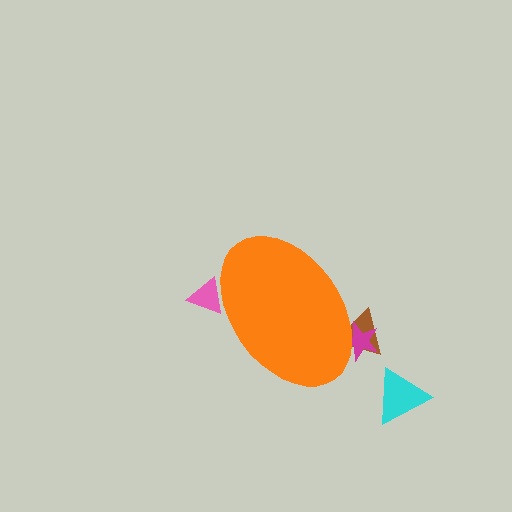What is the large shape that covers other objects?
An orange ellipse.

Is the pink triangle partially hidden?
Yes, the pink triangle is partially hidden behind the orange ellipse.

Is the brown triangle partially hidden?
Yes, the brown triangle is partially hidden behind the orange ellipse.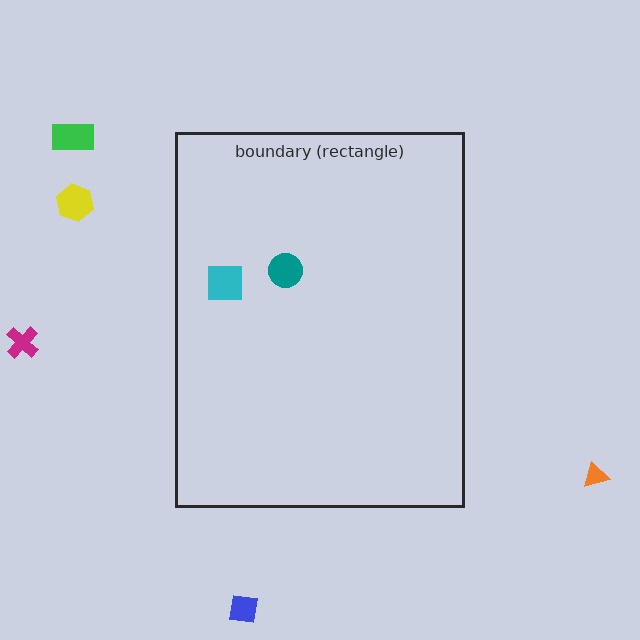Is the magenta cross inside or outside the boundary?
Outside.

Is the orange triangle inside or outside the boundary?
Outside.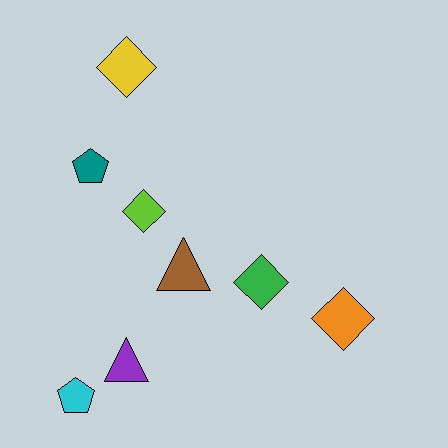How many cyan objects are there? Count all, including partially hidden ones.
There is 1 cyan object.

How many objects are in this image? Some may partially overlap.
There are 8 objects.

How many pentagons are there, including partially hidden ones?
There are 2 pentagons.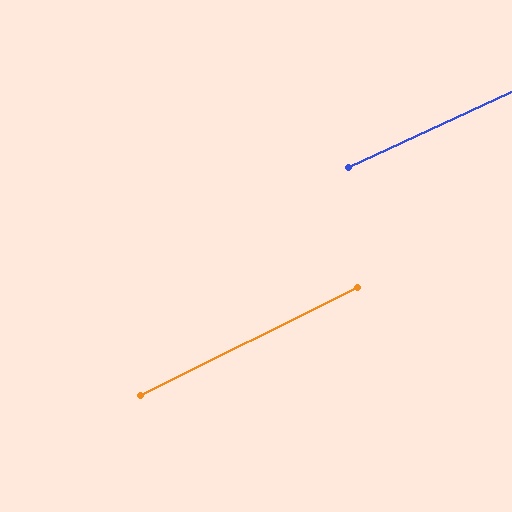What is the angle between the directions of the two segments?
Approximately 1 degree.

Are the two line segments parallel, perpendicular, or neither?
Parallel — their directions differ by only 1.5°.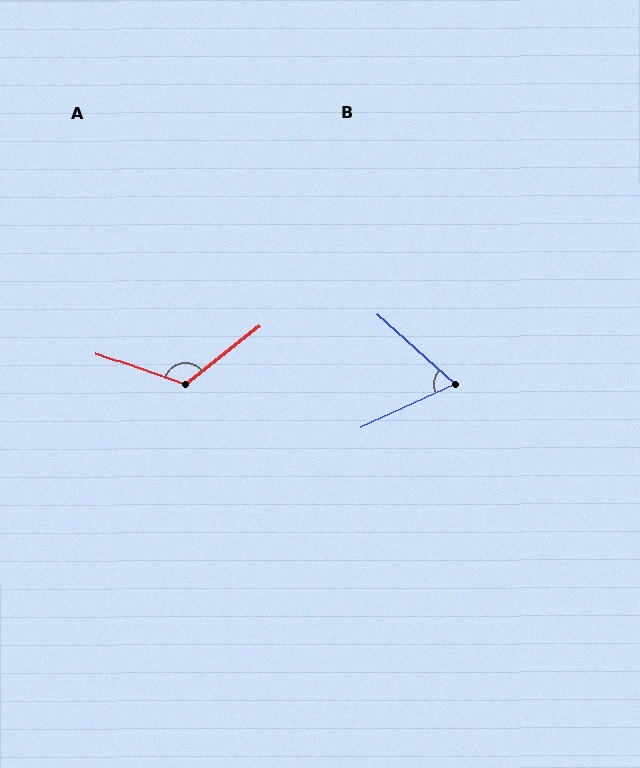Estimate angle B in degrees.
Approximately 67 degrees.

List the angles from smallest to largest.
B (67°), A (123°).